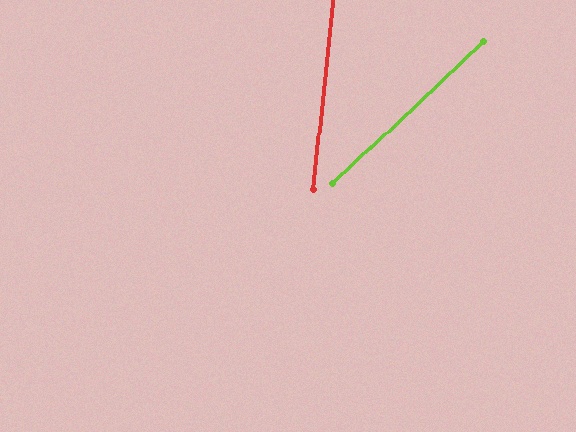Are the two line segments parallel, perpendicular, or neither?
Neither parallel nor perpendicular — they differ by about 41°.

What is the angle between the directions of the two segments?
Approximately 41 degrees.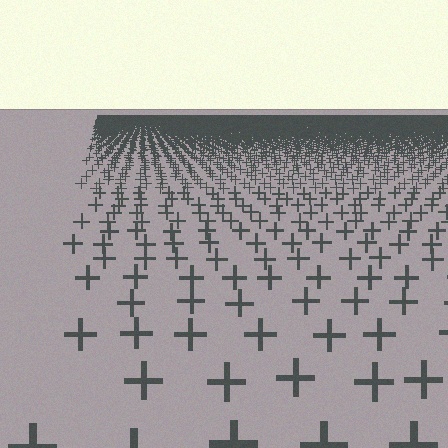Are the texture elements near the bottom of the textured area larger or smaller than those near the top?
Larger. Near the bottom, elements are closer to the viewer and appear at a bigger on-screen size.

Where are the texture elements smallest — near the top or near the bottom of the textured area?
Near the top.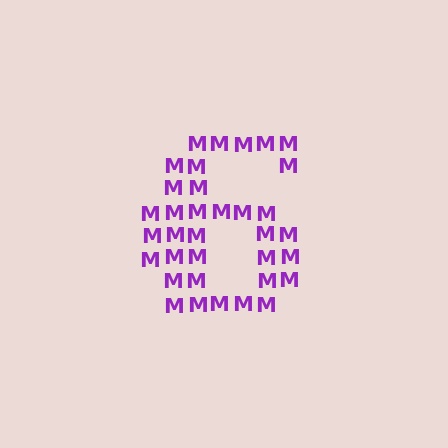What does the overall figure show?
The overall figure shows the digit 6.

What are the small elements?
The small elements are letter M's.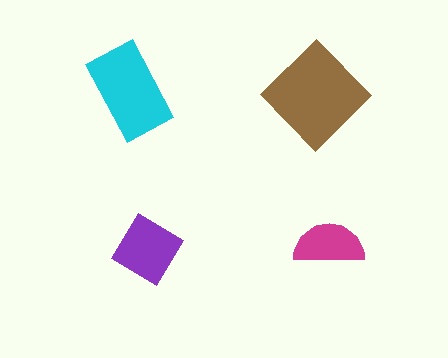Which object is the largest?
The brown diamond.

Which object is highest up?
The cyan rectangle is topmost.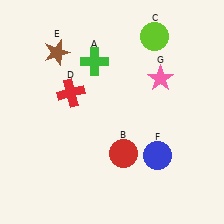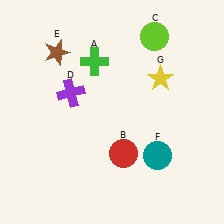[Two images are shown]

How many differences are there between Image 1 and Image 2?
There are 3 differences between the two images.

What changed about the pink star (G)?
In Image 1, G is pink. In Image 2, it changed to yellow.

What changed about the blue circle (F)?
In Image 1, F is blue. In Image 2, it changed to teal.